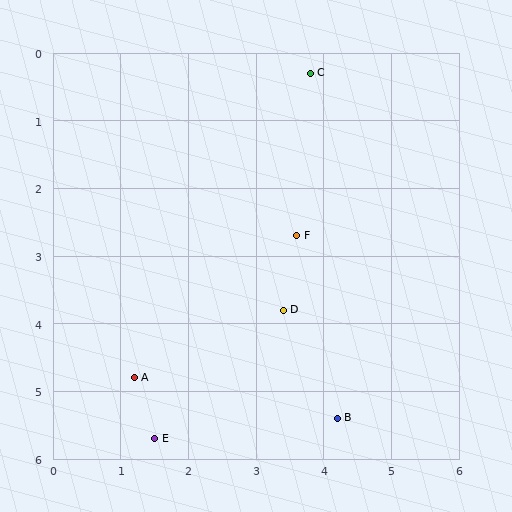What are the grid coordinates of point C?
Point C is at approximately (3.8, 0.3).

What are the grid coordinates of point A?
Point A is at approximately (1.2, 4.8).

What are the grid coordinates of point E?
Point E is at approximately (1.5, 5.7).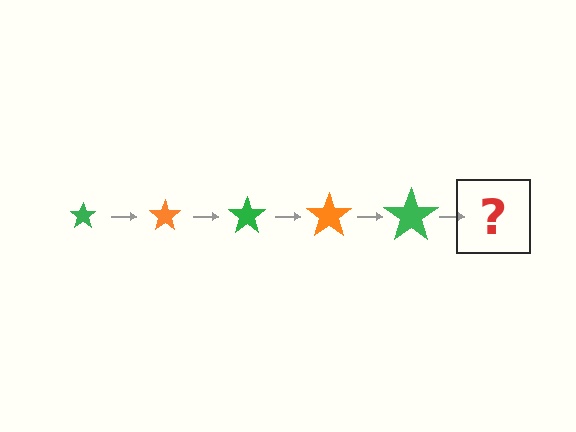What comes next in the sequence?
The next element should be an orange star, larger than the previous one.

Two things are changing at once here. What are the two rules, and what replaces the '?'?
The two rules are that the star grows larger each step and the color cycles through green and orange. The '?' should be an orange star, larger than the previous one.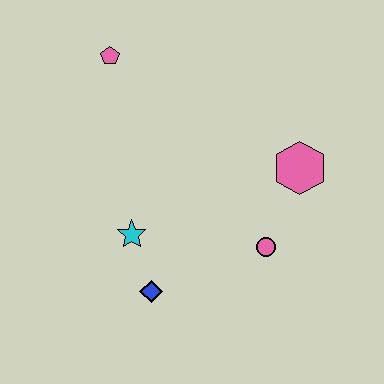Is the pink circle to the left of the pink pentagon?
No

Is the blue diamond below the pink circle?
Yes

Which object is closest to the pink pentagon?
The cyan star is closest to the pink pentagon.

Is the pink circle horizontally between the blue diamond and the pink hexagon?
Yes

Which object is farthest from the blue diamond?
The pink pentagon is farthest from the blue diamond.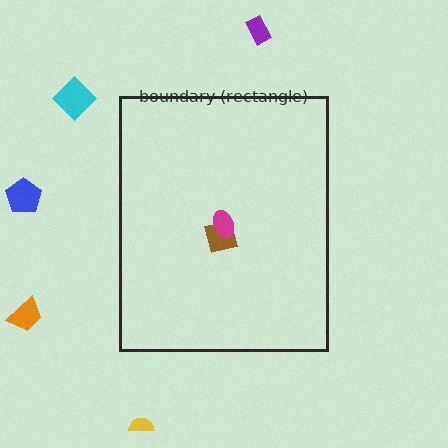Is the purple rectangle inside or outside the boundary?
Outside.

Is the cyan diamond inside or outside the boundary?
Outside.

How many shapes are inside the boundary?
2 inside, 5 outside.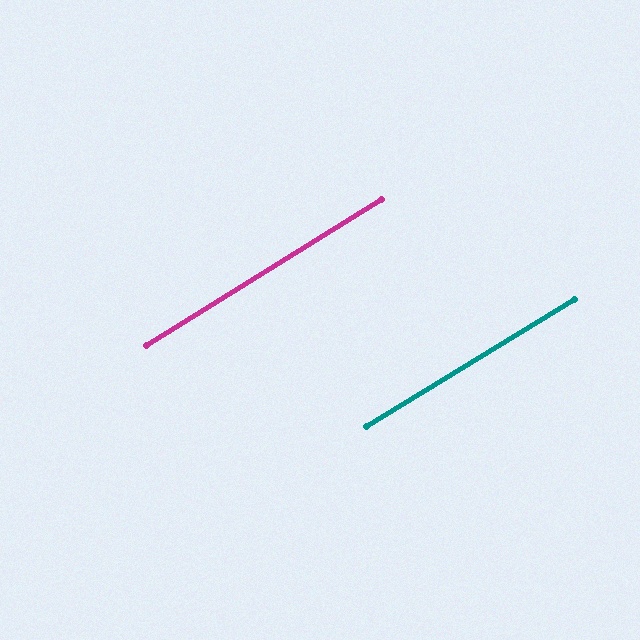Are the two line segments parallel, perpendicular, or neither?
Parallel — their directions differ by only 0.4°.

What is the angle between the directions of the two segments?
Approximately 0 degrees.